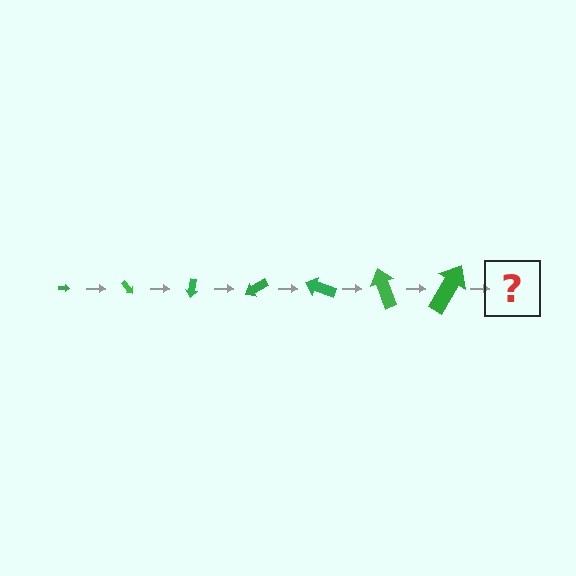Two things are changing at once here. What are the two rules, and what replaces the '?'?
The two rules are that the arrow grows larger each step and it rotates 50 degrees each step. The '?' should be an arrow, larger than the previous one and rotated 350 degrees from the start.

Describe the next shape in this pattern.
It should be an arrow, larger than the previous one and rotated 350 degrees from the start.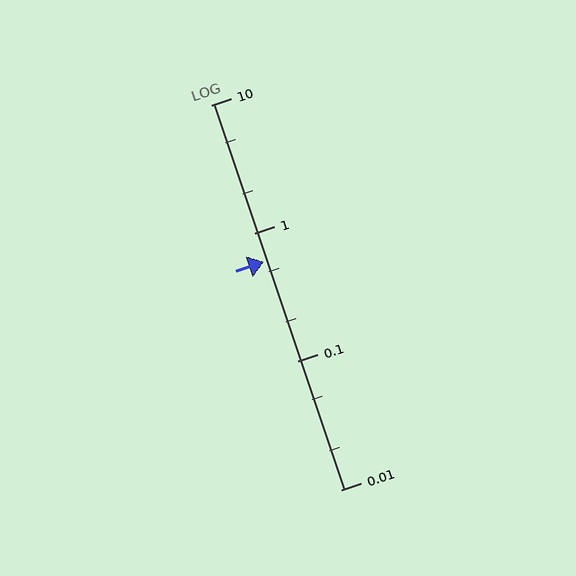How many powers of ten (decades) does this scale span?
The scale spans 3 decades, from 0.01 to 10.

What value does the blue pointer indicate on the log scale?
The pointer indicates approximately 0.6.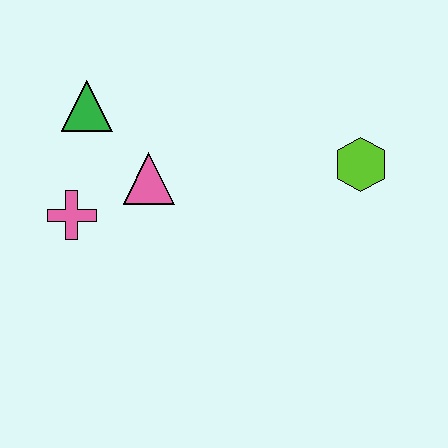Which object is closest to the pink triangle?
The pink cross is closest to the pink triangle.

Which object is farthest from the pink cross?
The lime hexagon is farthest from the pink cross.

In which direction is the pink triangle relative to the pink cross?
The pink triangle is to the right of the pink cross.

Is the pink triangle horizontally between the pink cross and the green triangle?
No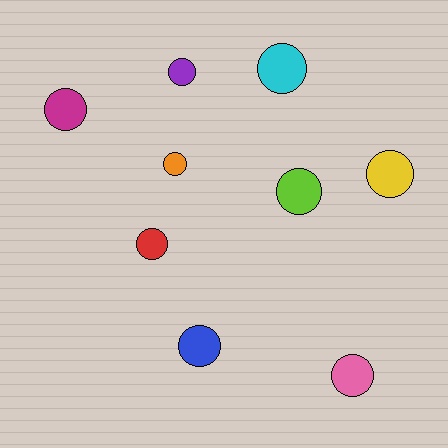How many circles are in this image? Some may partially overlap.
There are 9 circles.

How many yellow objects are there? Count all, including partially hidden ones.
There is 1 yellow object.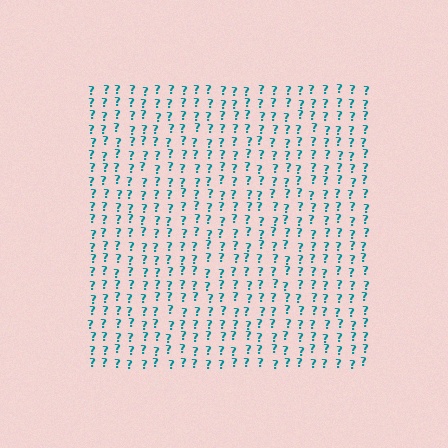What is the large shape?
The large shape is a square.